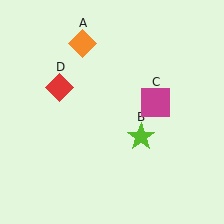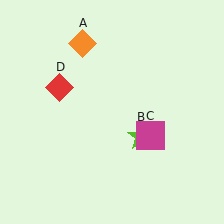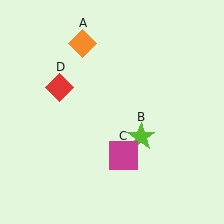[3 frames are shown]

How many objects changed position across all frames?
1 object changed position: magenta square (object C).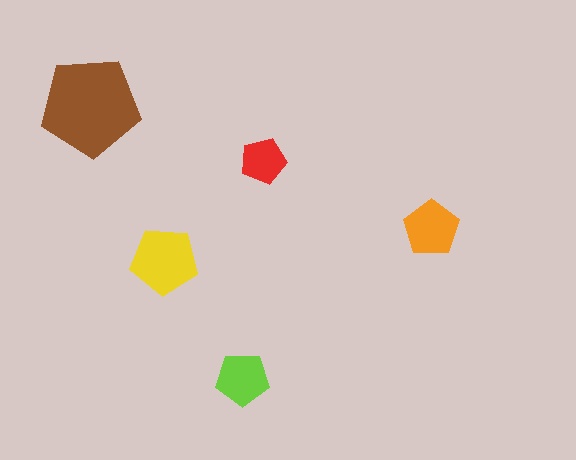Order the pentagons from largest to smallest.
the brown one, the yellow one, the orange one, the lime one, the red one.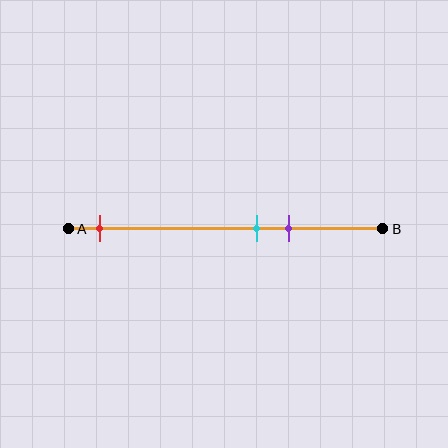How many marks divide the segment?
There are 3 marks dividing the segment.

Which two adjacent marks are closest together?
The cyan and purple marks are the closest adjacent pair.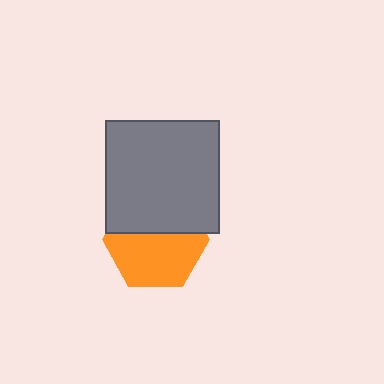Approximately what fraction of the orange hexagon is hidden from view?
Roughly 41% of the orange hexagon is hidden behind the gray square.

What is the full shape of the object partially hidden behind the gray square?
The partially hidden object is an orange hexagon.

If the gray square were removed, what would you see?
You would see the complete orange hexagon.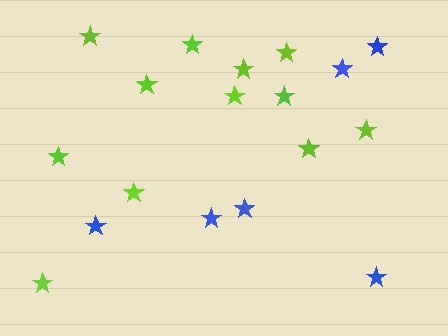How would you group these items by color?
There are 2 groups: one group of blue stars (6) and one group of lime stars (12).